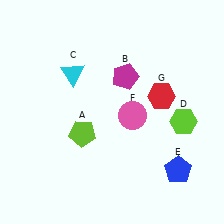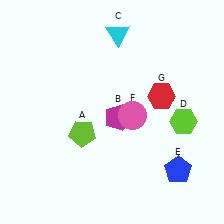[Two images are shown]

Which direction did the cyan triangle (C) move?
The cyan triangle (C) moved right.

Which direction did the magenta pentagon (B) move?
The magenta pentagon (B) moved down.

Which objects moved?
The objects that moved are: the magenta pentagon (B), the cyan triangle (C).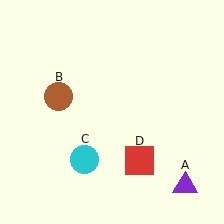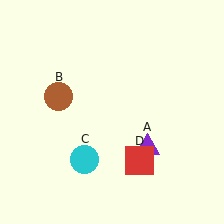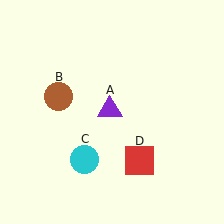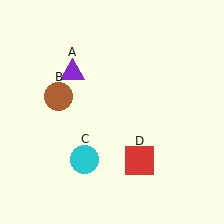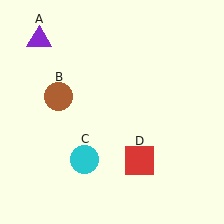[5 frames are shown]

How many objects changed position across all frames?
1 object changed position: purple triangle (object A).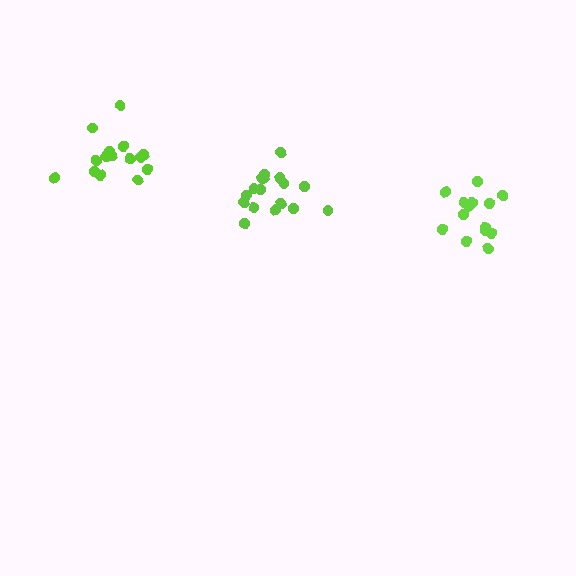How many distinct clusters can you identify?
There are 3 distinct clusters.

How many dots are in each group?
Group 1: 15 dots, Group 2: 15 dots, Group 3: 18 dots (48 total).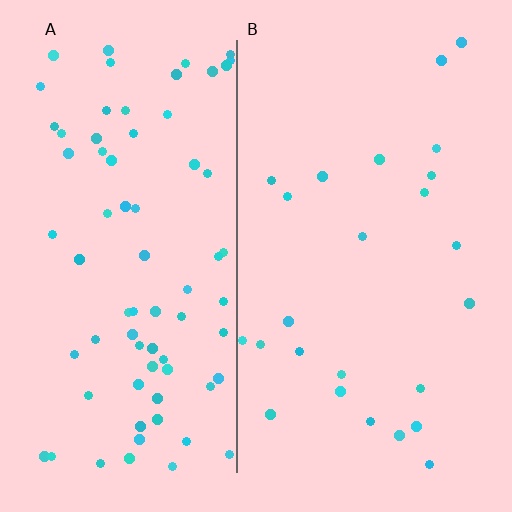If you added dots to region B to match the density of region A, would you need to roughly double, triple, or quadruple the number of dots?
Approximately triple.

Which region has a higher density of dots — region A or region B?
A (the left).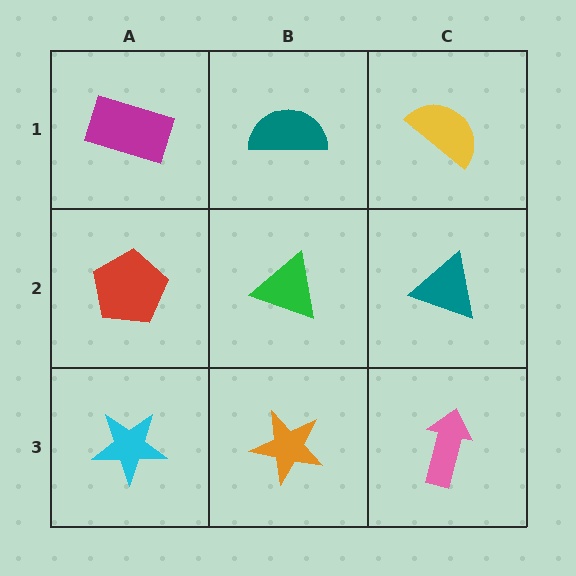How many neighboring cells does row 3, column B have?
3.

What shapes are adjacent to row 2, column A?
A magenta rectangle (row 1, column A), a cyan star (row 3, column A), a green triangle (row 2, column B).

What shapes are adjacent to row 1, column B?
A green triangle (row 2, column B), a magenta rectangle (row 1, column A), a yellow semicircle (row 1, column C).